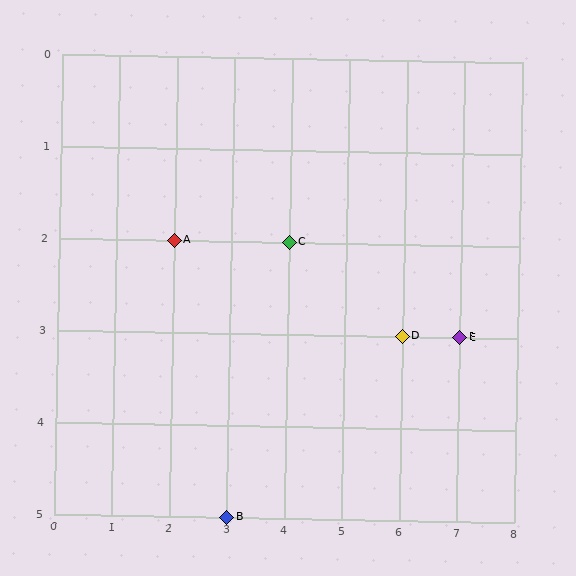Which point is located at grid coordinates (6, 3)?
Point D is at (6, 3).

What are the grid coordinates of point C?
Point C is at grid coordinates (4, 2).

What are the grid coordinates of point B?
Point B is at grid coordinates (3, 5).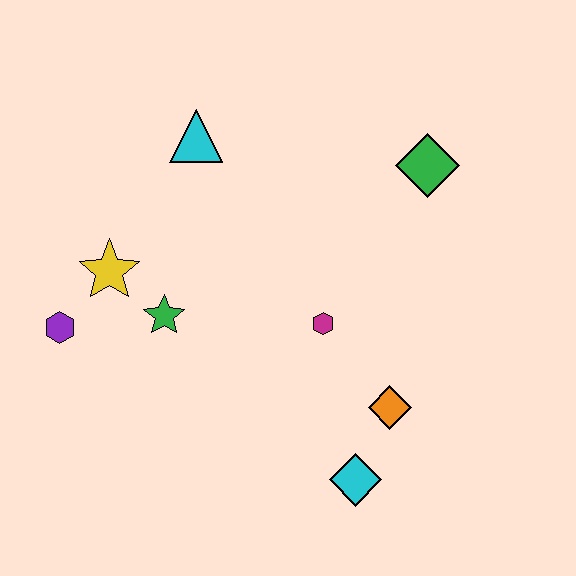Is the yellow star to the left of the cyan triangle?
Yes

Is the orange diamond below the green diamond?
Yes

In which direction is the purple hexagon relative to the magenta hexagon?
The purple hexagon is to the left of the magenta hexagon.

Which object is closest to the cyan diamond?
The orange diamond is closest to the cyan diamond.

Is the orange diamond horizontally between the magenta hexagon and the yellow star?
No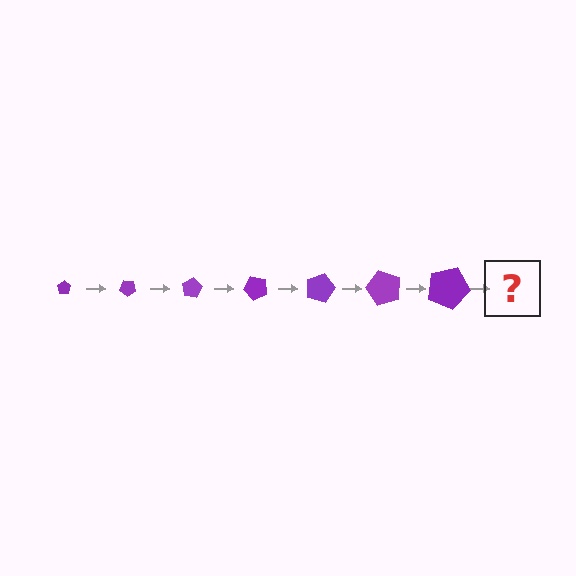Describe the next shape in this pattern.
It should be a pentagon, larger than the previous one and rotated 280 degrees from the start.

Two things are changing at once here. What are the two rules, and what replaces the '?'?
The two rules are that the pentagon grows larger each step and it rotates 40 degrees each step. The '?' should be a pentagon, larger than the previous one and rotated 280 degrees from the start.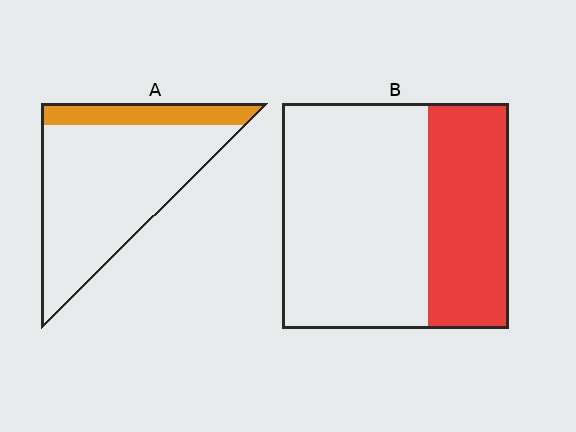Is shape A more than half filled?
No.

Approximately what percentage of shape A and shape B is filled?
A is approximately 20% and B is approximately 35%.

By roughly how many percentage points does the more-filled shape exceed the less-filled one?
By roughly 15 percentage points (B over A).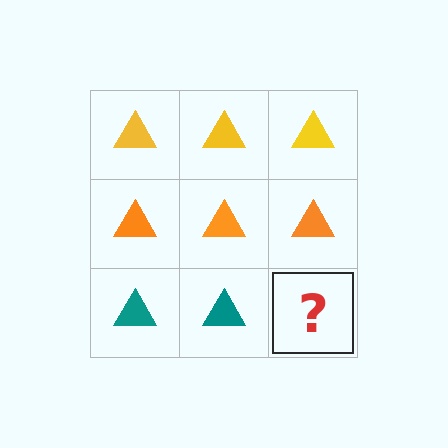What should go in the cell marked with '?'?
The missing cell should contain a teal triangle.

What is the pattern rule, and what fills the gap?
The rule is that each row has a consistent color. The gap should be filled with a teal triangle.